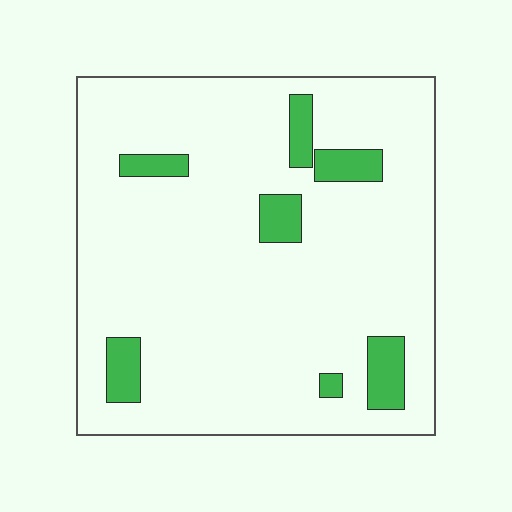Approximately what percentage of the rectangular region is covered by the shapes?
Approximately 10%.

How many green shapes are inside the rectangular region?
7.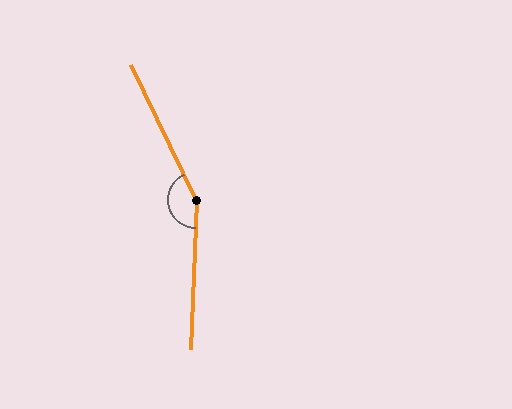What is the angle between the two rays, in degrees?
Approximately 152 degrees.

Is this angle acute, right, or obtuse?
It is obtuse.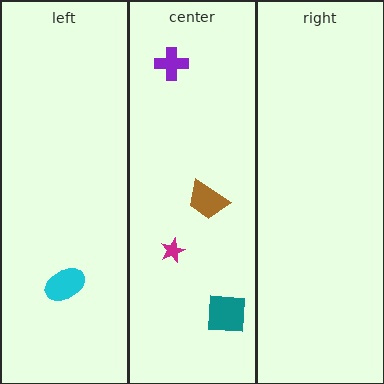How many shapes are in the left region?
1.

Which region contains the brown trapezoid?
The center region.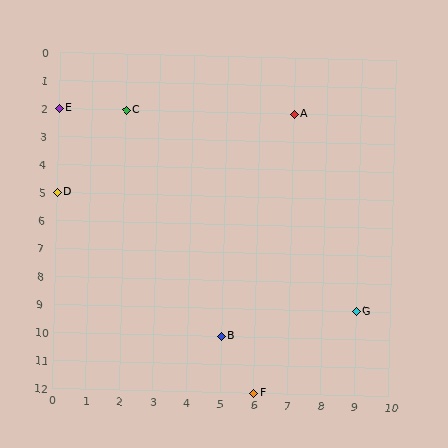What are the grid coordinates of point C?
Point C is at grid coordinates (2, 2).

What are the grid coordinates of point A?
Point A is at grid coordinates (7, 2).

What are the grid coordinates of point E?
Point E is at grid coordinates (0, 2).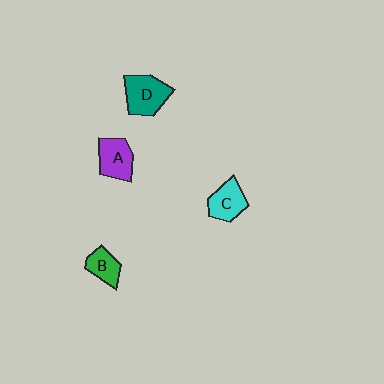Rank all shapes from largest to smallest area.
From largest to smallest: D (teal), A (purple), C (cyan), B (green).